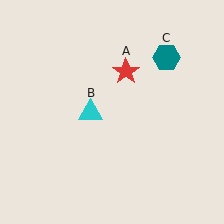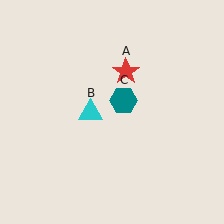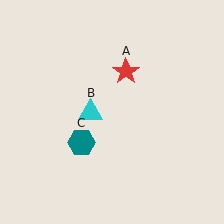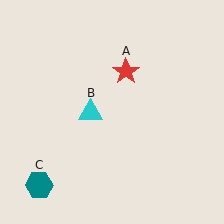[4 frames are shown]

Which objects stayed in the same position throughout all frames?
Red star (object A) and cyan triangle (object B) remained stationary.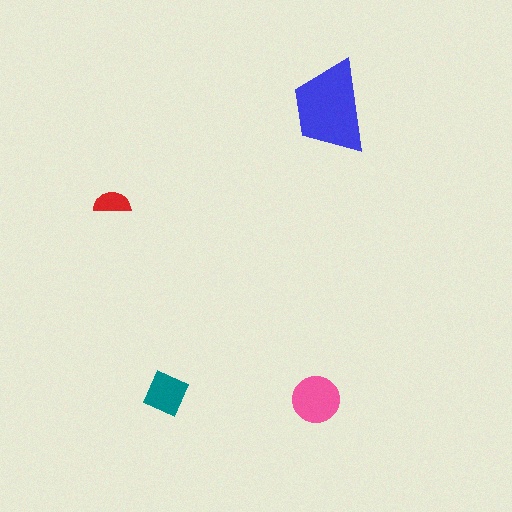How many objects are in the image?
There are 4 objects in the image.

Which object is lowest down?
The pink circle is bottommost.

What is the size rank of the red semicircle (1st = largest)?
4th.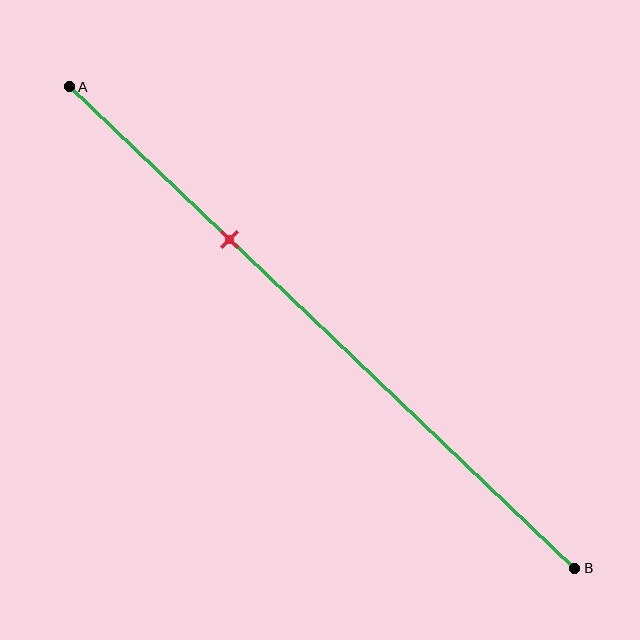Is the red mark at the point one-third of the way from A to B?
Yes, the mark is approximately at the one-third point.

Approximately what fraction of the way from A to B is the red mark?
The red mark is approximately 30% of the way from A to B.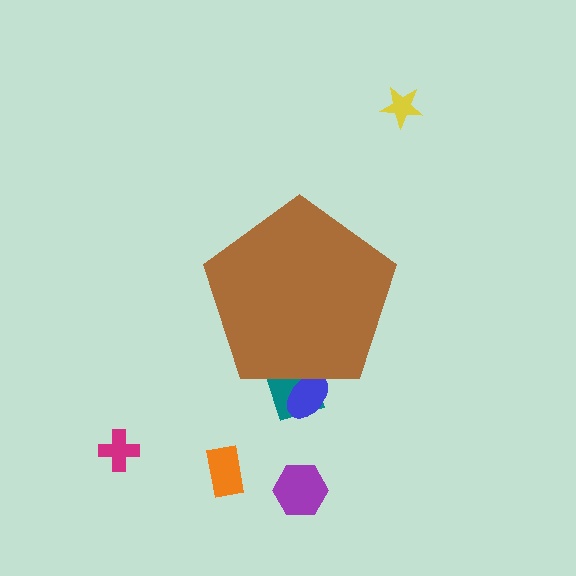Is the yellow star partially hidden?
No, the yellow star is fully visible.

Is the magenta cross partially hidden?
No, the magenta cross is fully visible.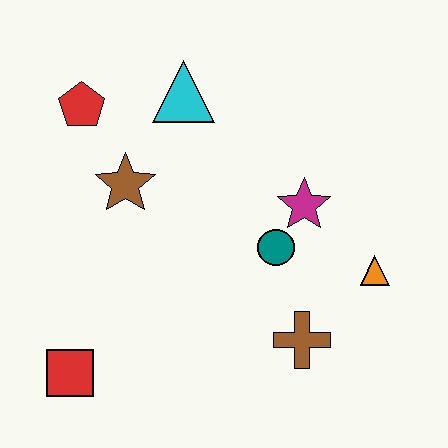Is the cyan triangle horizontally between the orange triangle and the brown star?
Yes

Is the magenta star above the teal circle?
Yes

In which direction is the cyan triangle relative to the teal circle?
The cyan triangle is above the teal circle.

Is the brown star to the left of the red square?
No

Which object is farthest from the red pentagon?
The orange triangle is farthest from the red pentagon.